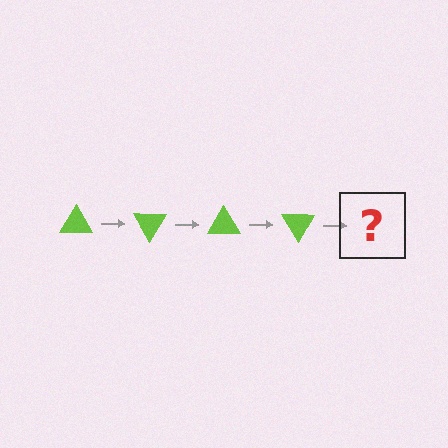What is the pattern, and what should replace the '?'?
The pattern is that the triangle rotates 60 degrees each step. The '?' should be a lime triangle rotated 240 degrees.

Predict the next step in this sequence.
The next step is a lime triangle rotated 240 degrees.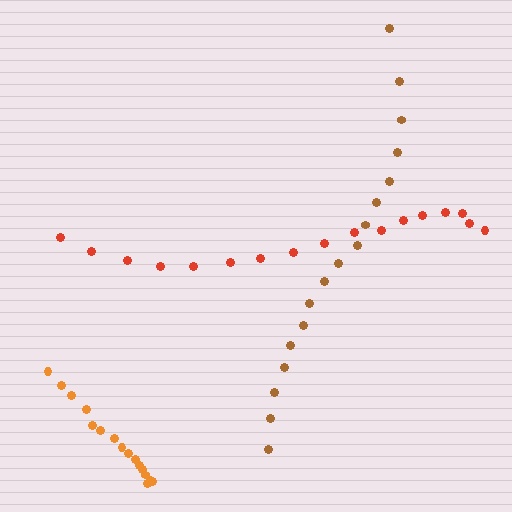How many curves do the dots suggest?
There are 3 distinct paths.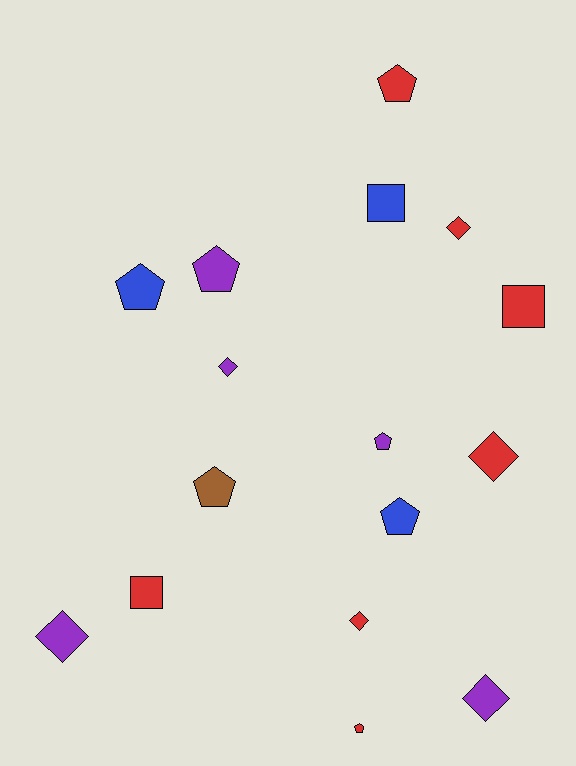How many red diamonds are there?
There are 3 red diamonds.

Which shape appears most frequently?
Pentagon, with 7 objects.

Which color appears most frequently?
Red, with 7 objects.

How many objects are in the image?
There are 16 objects.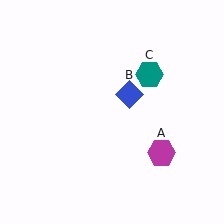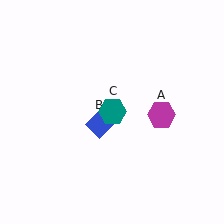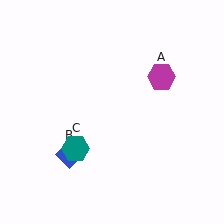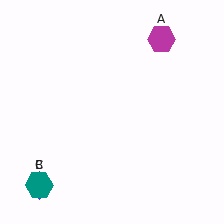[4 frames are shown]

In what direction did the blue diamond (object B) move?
The blue diamond (object B) moved down and to the left.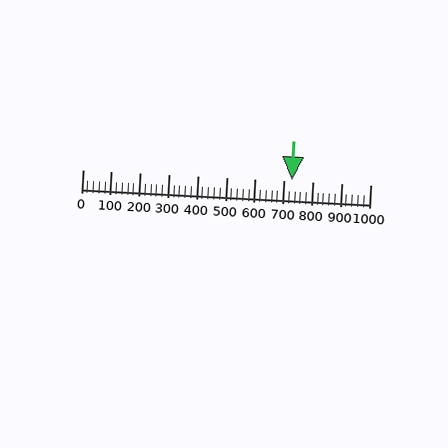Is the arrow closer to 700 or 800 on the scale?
The arrow is closer to 700.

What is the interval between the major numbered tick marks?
The major tick marks are spaced 100 units apart.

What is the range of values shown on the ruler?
The ruler shows values from 0 to 1000.